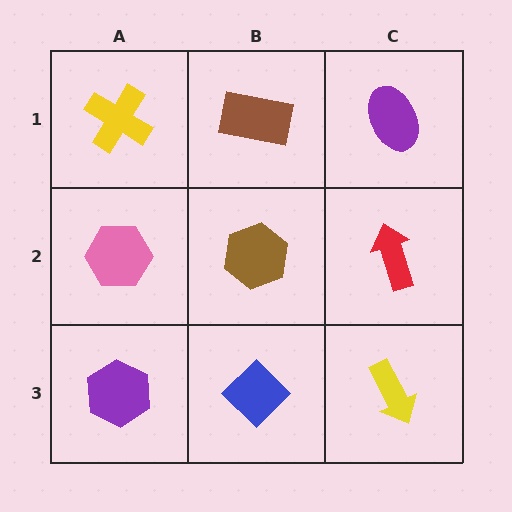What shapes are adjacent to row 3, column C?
A red arrow (row 2, column C), a blue diamond (row 3, column B).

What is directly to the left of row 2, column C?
A brown hexagon.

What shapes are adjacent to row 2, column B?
A brown rectangle (row 1, column B), a blue diamond (row 3, column B), a pink hexagon (row 2, column A), a red arrow (row 2, column C).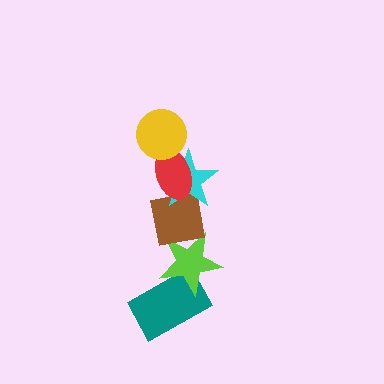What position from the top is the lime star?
The lime star is 5th from the top.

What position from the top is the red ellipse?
The red ellipse is 2nd from the top.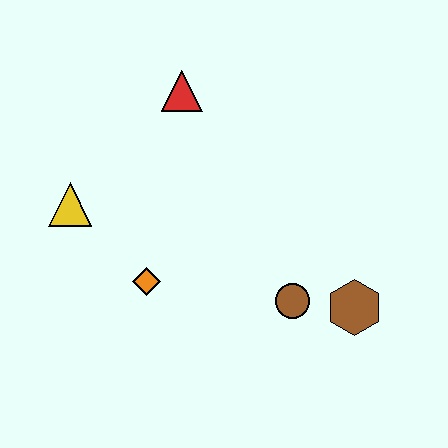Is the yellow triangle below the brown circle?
No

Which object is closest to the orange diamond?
The yellow triangle is closest to the orange diamond.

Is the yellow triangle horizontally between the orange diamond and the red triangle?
No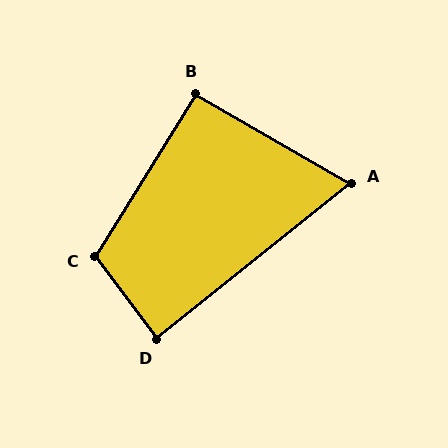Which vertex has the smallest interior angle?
A, at approximately 69 degrees.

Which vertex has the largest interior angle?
C, at approximately 111 degrees.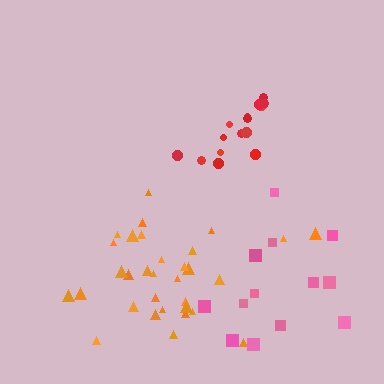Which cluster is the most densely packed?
Red.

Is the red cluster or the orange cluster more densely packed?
Red.